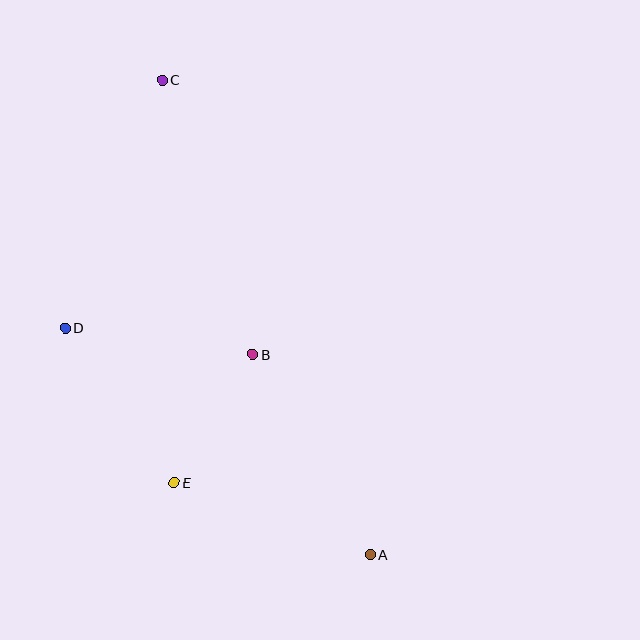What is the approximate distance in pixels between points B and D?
The distance between B and D is approximately 190 pixels.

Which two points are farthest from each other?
Points A and C are farthest from each other.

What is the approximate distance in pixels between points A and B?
The distance between A and B is approximately 232 pixels.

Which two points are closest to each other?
Points B and E are closest to each other.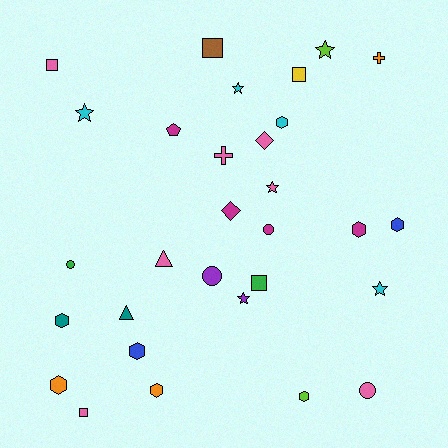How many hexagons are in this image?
There are 8 hexagons.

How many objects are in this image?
There are 30 objects.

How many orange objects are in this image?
There are 3 orange objects.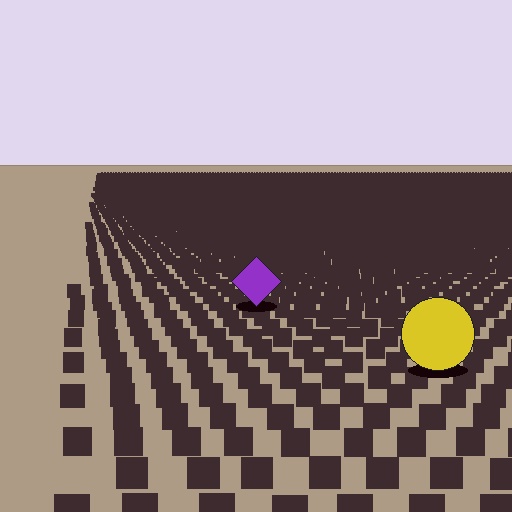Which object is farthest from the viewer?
The purple diamond is farthest from the viewer. It appears smaller and the ground texture around it is denser.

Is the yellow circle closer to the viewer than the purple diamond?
Yes. The yellow circle is closer — you can tell from the texture gradient: the ground texture is coarser near it.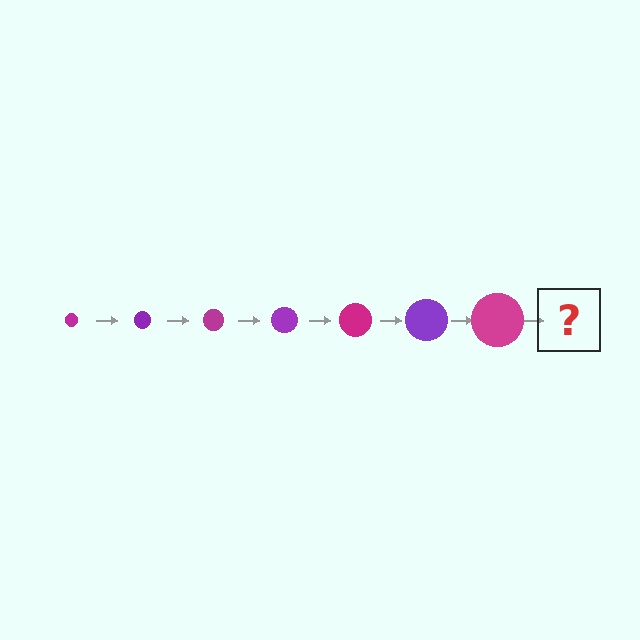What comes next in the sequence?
The next element should be a purple circle, larger than the previous one.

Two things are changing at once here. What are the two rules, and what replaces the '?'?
The two rules are that the circle grows larger each step and the color cycles through magenta and purple. The '?' should be a purple circle, larger than the previous one.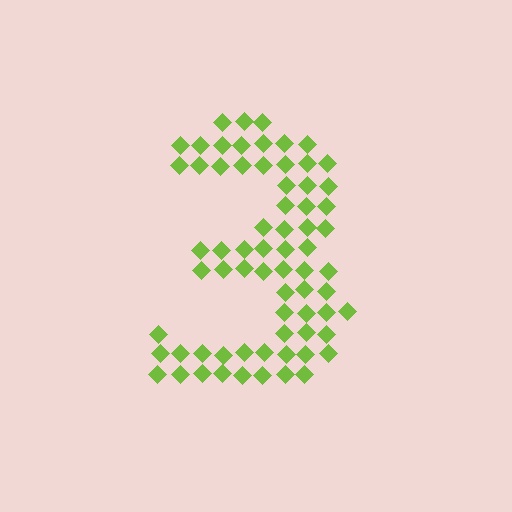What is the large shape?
The large shape is the digit 3.